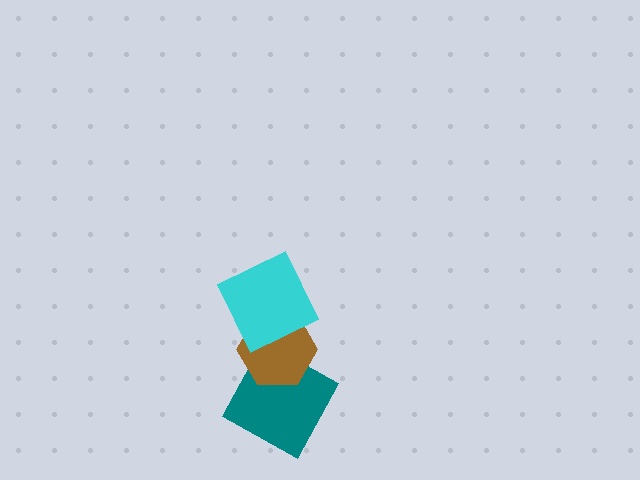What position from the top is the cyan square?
The cyan square is 1st from the top.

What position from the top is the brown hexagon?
The brown hexagon is 2nd from the top.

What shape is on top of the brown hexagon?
The cyan square is on top of the brown hexagon.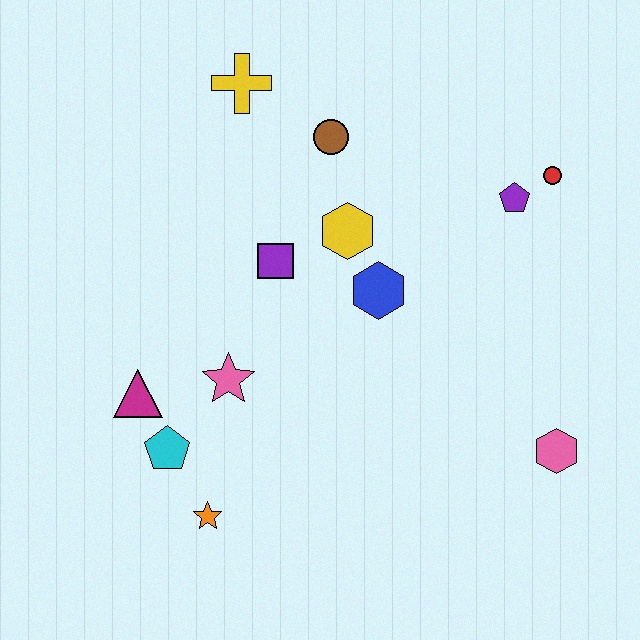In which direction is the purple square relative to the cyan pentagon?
The purple square is above the cyan pentagon.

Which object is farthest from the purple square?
The pink hexagon is farthest from the purple square.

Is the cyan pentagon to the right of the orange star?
No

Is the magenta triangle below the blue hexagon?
Yes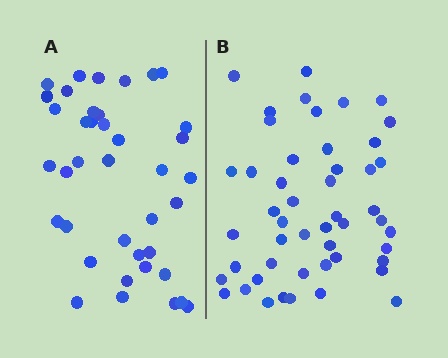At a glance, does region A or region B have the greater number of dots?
Region B (the right region) has more dots.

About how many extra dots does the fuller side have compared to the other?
Region B has roughly 10 or so more dots than region A.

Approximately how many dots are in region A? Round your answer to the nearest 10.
About 40 dots. (The exact count is 39, which rounds to 40.)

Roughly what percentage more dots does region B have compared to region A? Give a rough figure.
About 25% more.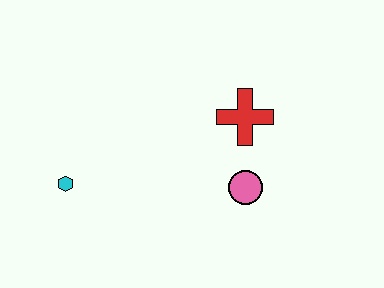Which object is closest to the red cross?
The pink circle is closest to the red cross.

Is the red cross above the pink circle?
Yes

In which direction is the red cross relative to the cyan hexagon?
The red cross is to the right of the cyan hexagon.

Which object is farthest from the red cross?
The cyan hexagon is farthest from the red cross.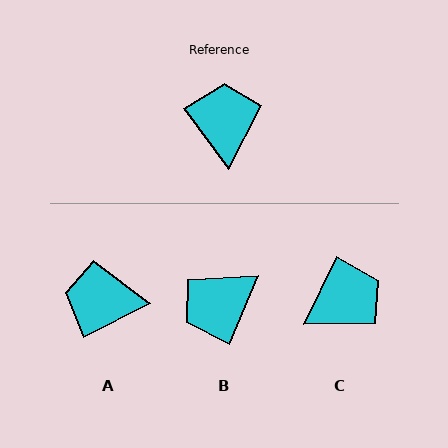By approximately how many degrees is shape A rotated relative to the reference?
Approximately 80 degrees counter-clockwise.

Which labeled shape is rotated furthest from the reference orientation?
B, about 121 degrees away.